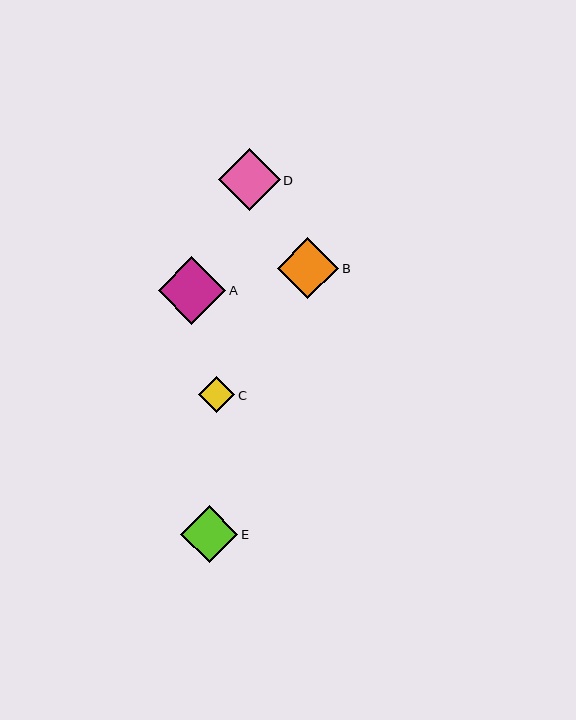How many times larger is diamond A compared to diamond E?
Diamond A is approximately 1.2 times the size of diamond E.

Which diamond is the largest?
Diamond A is the largest with a size of approximately 68 pixels.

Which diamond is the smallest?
Diamond C is the smallest with a size of approximately 36 pixels.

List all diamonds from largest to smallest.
From largest to smallest: A, D, B, E, C.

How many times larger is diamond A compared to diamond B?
Diamond A is approximately 1.1 times the size of diamond B.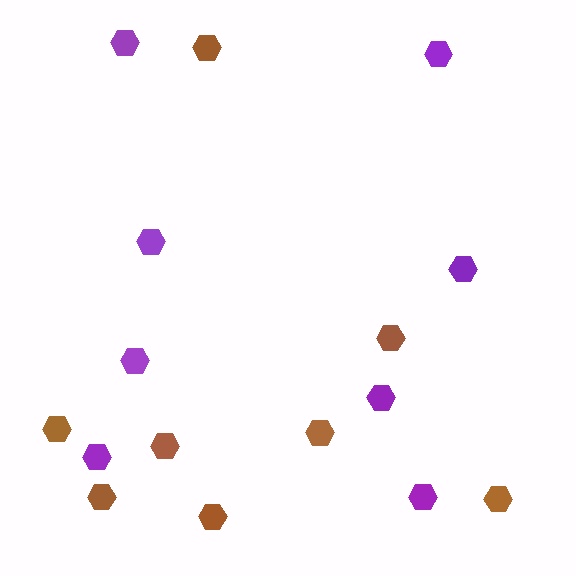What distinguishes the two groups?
There are 2 groups: one group of brown hexagons (8) and one group of purple hexagons (8).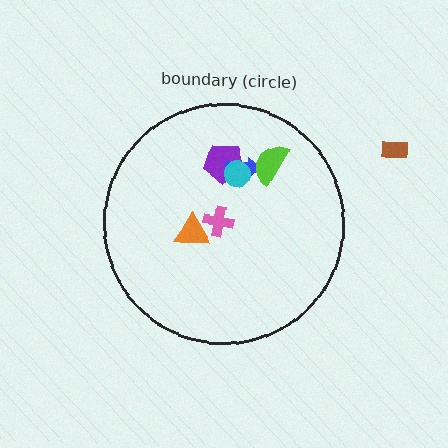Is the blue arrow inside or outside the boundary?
Inside.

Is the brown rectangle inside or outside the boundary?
Outside.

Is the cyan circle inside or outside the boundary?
Inside.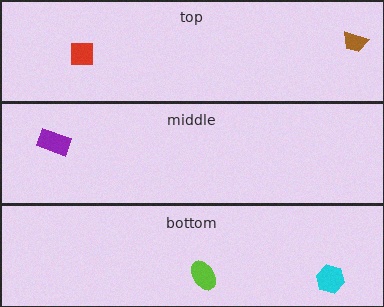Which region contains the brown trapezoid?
The top region.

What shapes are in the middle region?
The purple rectangle.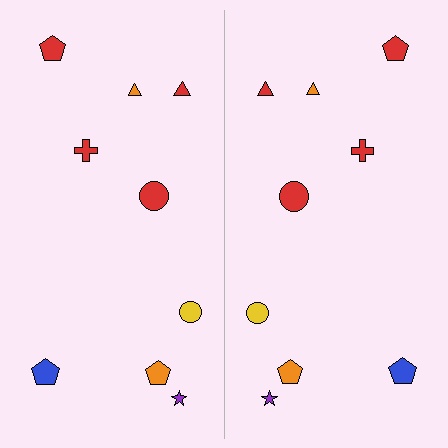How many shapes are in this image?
There are 18 shapes in this image.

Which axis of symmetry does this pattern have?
The pattern has a vertical axis of symmetry running through the center of the image.